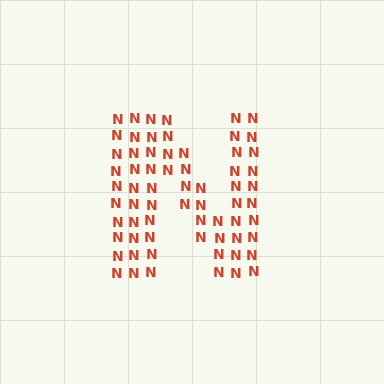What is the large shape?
The large shape is the letter N.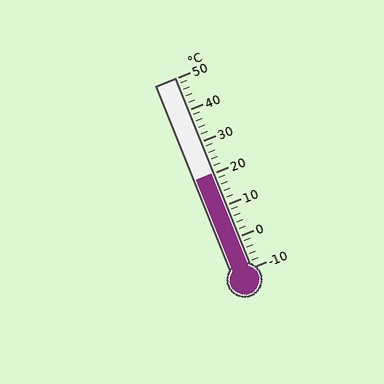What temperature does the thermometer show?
The thermometer shows approximately 20°C.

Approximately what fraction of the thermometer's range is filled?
The thermometer is filled to approximately 50% of its range.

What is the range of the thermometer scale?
The thermometer scale ranges from -10°C to 50°C.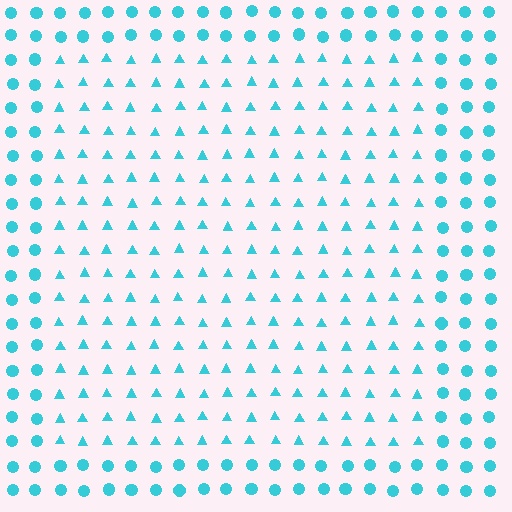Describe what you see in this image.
The image is filled with small cyan elements arranged in a uniform grid. A rectangle-shaped region contains triangles, while the surrounding area contains circles. The boundary is defined purely by the change in element shape.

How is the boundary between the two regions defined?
The boundary is defined by a change in element shape: triangles inside vs. circles outside. All elements share the same color and spacing.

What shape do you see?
I see a rectangle.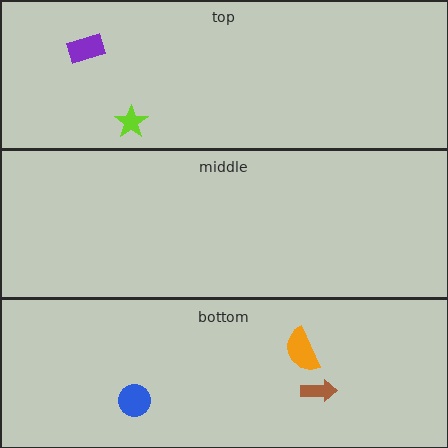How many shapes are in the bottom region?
3.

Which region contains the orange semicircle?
The bottom region.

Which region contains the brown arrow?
The bottom region.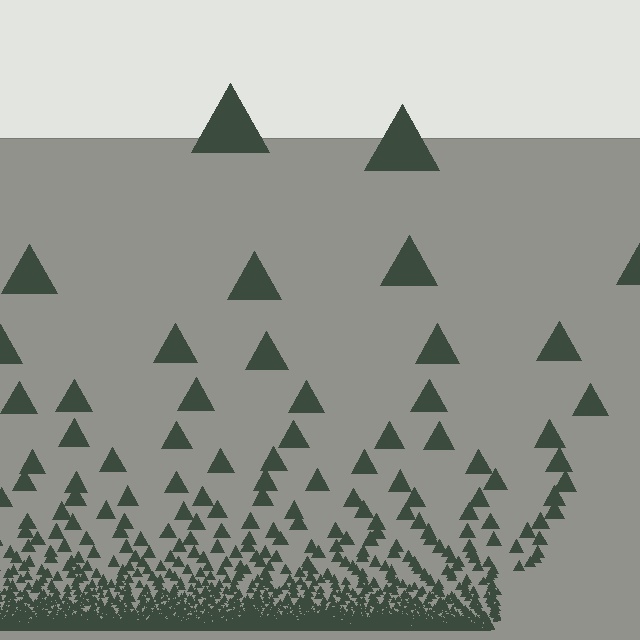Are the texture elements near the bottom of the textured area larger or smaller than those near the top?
Smaller. The gradient is inverted — elements near the bottom are smaller and denser.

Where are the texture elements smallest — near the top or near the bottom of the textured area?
Near the bottom.